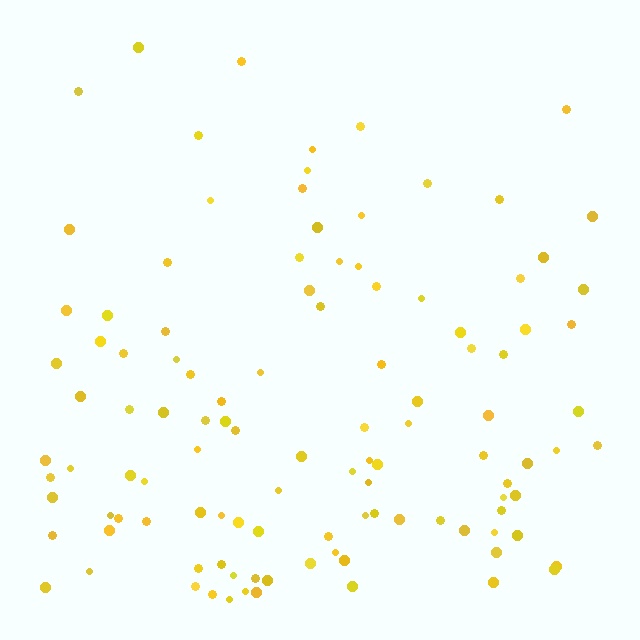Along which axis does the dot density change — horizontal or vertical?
Vertical.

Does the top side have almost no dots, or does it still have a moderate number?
Still a moderate number, just noticeably fewer than the bottom.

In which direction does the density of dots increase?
From top to bottom, with the bottom side densest.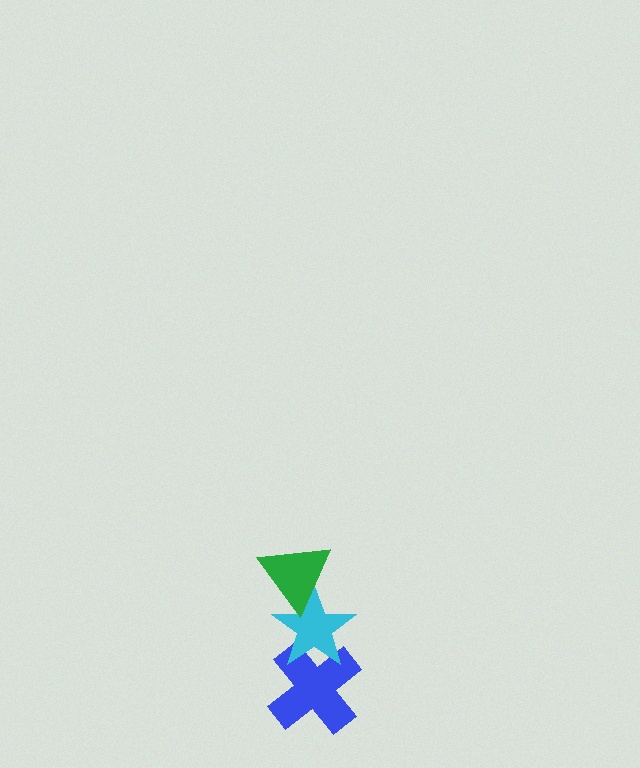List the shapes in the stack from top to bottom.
From top to bottom: the green triangle, the cyan star, the blue cross.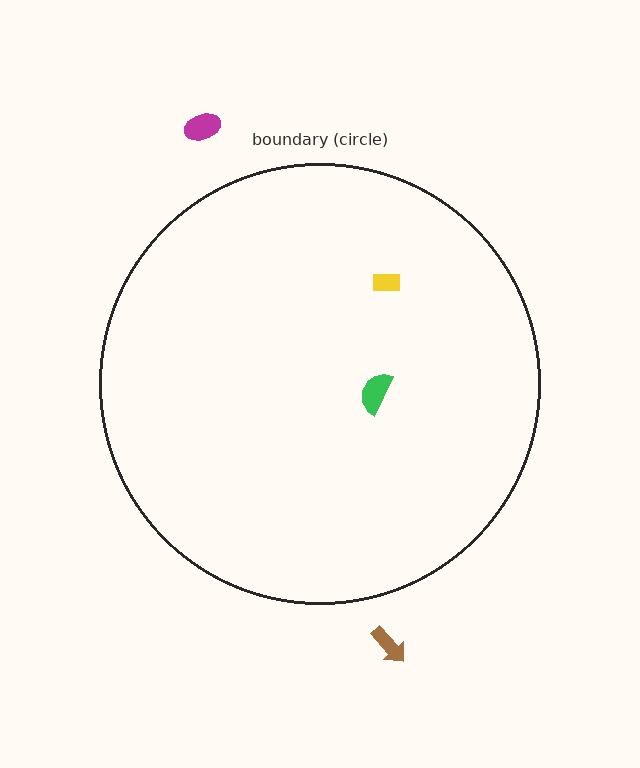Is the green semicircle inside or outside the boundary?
Inside.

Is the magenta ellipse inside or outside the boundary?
Outside.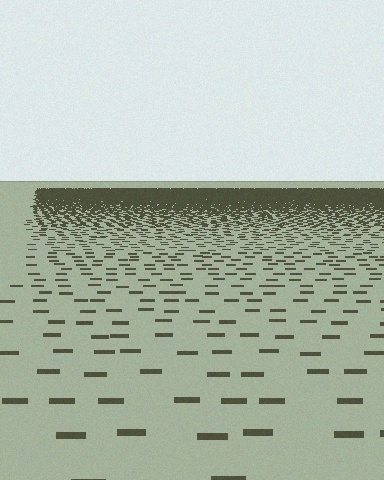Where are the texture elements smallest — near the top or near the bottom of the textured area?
Near the top.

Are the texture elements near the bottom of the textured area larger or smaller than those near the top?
Larger. Near the bottom, elements are closer to the viewer and appear at a bigger on-screen size.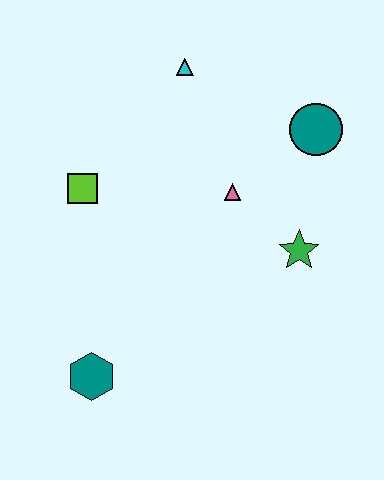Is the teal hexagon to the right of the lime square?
Yes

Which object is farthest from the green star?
The teal hexagon is farthest from the green star.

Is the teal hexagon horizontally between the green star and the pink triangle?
No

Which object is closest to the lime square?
The pink triangle is closest to the lime square.